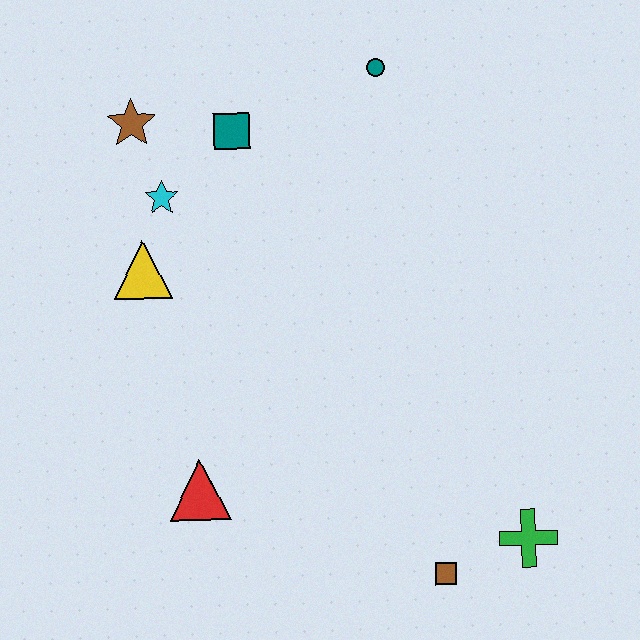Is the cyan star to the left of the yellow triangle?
No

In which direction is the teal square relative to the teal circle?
The teal square is to the left of the teal circle.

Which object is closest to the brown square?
The green cross is closest to the brown square.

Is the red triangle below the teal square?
Yes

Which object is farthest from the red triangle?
The teal circle is farthest from the red triangle.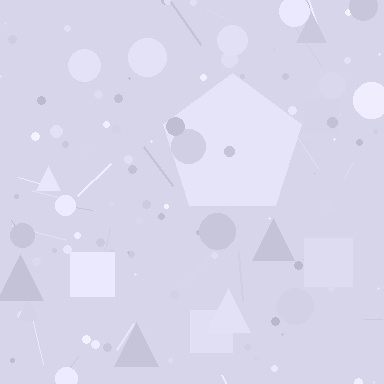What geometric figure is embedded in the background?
A pentagon is embedded in the background.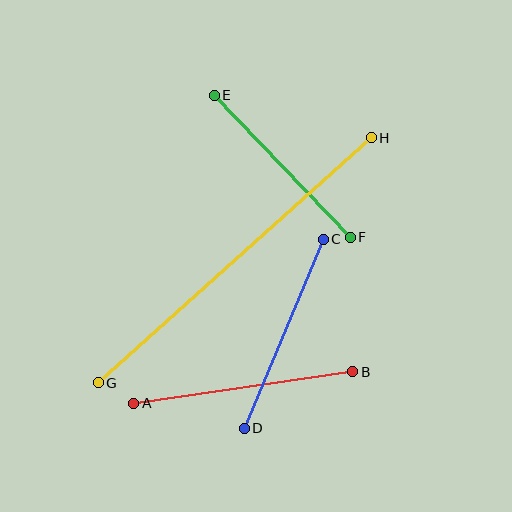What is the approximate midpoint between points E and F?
The midpoint is at approximately (282, 166) pixels.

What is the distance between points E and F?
The distance is approximately 197 pixels.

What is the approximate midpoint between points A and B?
The midpoint is at approximately (243, 387) pixels.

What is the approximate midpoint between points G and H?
The midpoint is at approximately (235, 260) pixels.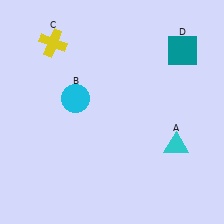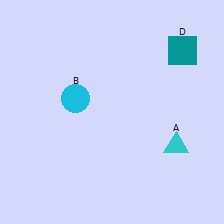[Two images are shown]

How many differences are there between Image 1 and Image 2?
There is 1 difference between the two images.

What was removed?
The yellow cross (C) was removed in Image 2.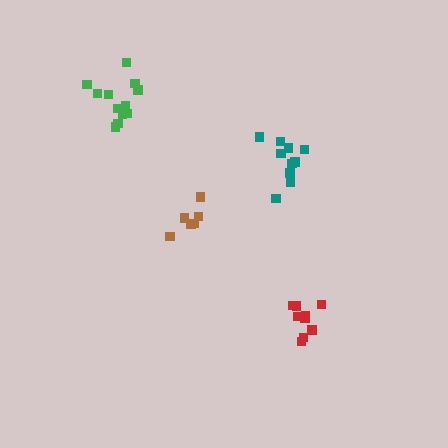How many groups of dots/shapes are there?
There are 4 groups.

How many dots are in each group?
Group 1: 10 dots, Group 2: 6 dots, Group 3: 9 dots, Group 4: 12 dots (37 total).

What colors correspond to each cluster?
The clusters are colored: teal, brown, red, green.